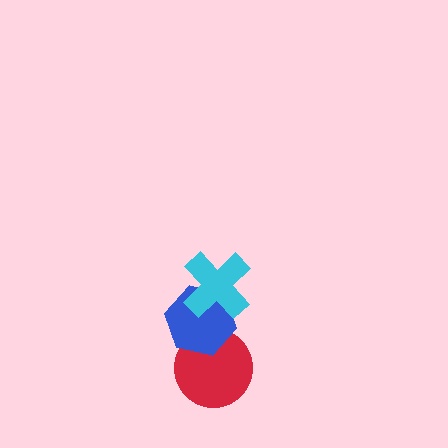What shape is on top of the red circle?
The blue hexagon is on top of the red circle.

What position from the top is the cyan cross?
The cyan cross is 1st from the top.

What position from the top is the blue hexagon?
The blue hexagon is 2nd from the top.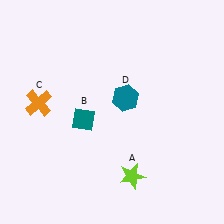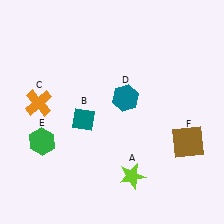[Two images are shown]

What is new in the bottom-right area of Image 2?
A brown square (F) was added in the bottom-right area of Image 2.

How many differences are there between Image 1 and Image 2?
There are 2 differences between the two images.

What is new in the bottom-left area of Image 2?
A green hexagon (E) was added in the bottom-left area of Image 2.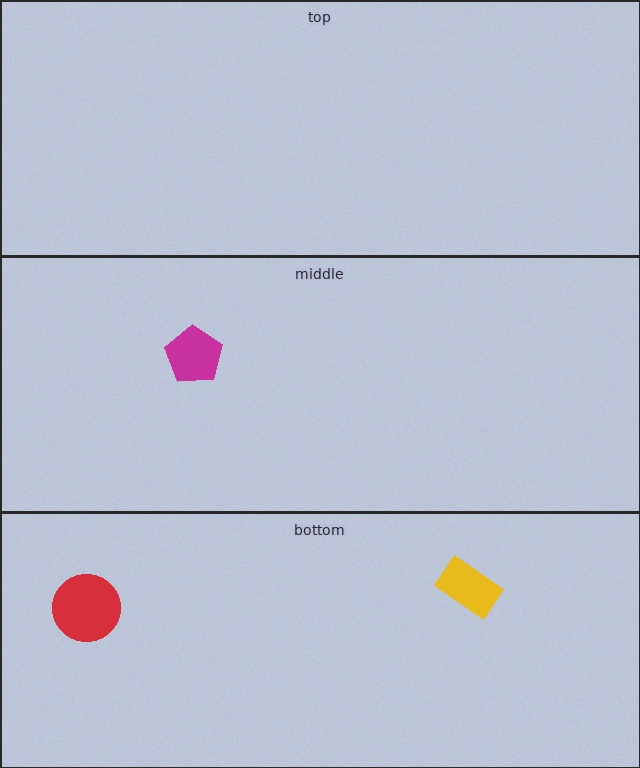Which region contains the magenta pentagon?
The middle region.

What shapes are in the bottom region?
The yellow rectangle, the red circle.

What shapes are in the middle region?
The magenta pentagon.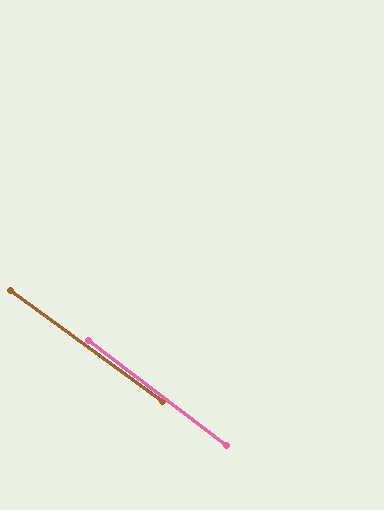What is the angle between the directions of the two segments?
Approximately 1 degree.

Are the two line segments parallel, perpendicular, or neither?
Parallel — their directions differ by only 1.0°.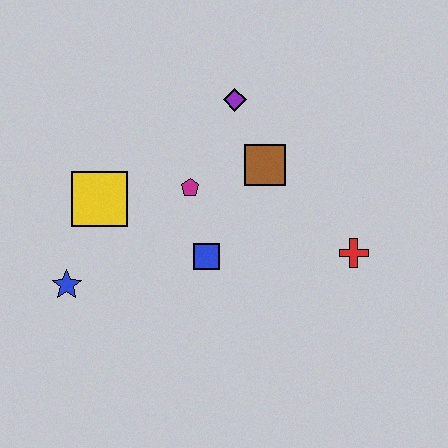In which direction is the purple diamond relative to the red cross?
The purple diamond is above the red cross.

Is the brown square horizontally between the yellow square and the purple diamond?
No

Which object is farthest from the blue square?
The purple diamond is farthest from the blue square.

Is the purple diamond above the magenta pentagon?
Yes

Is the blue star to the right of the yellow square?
No